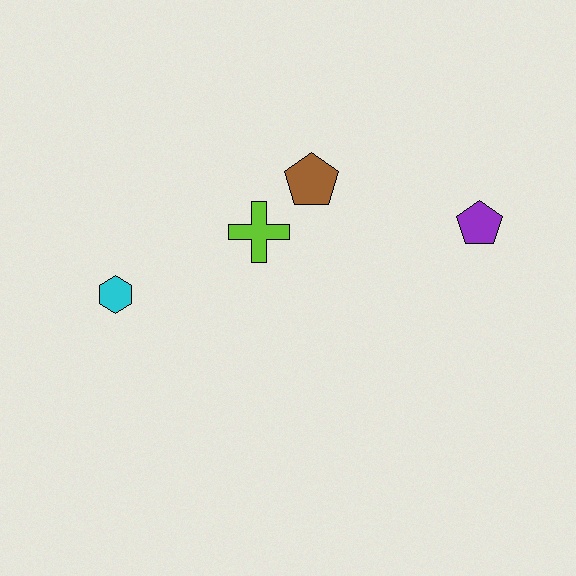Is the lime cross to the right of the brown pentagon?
No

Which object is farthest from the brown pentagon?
The cyan hexagon is farthest from the brown pentagon.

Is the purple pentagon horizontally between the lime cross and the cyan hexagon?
No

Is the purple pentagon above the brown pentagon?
No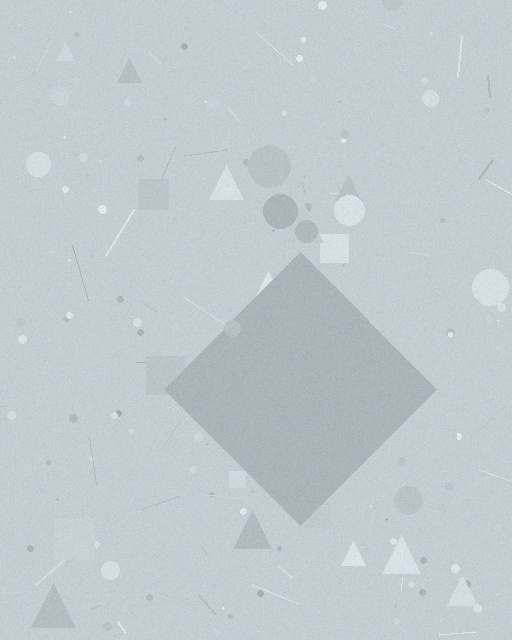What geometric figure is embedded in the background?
A diamond is embedded in the background.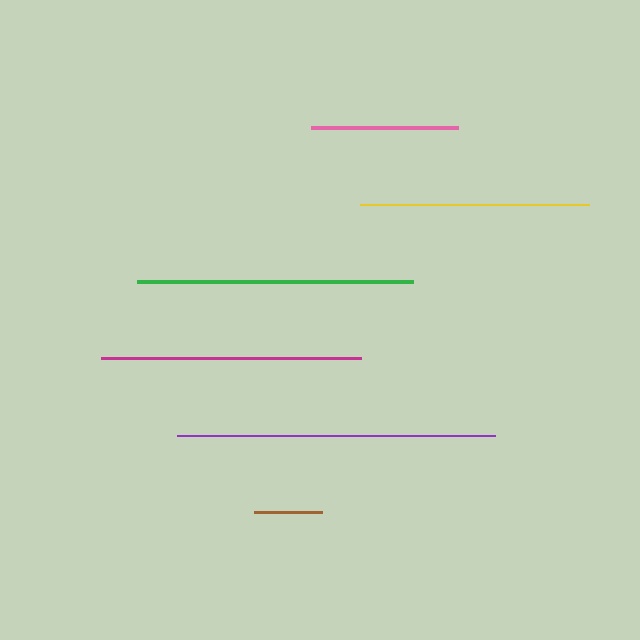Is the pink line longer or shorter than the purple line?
The purple line is longer than the pink line.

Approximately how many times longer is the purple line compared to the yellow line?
The purple line is approximately 1.4 times the length of the yellow line.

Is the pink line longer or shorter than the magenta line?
The magenta line is longer than the pink line.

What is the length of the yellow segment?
The yellow segment is approximately 229 pixels long.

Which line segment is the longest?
The purple line is the longest at approximately 318 pixels.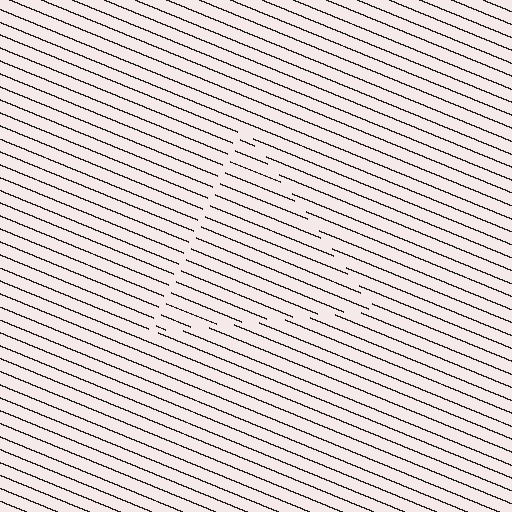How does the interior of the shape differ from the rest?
The interior of the shape contains the same grating, shifted by half a period — the contour is defined by the phase discontinuity where line-ends from the inner and outer gratings abut.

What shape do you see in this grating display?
An illusory triangle. The interior of the shape contains the same grating, shifted by half a period — the contour is defined by the phase discontinuity where line-ends from the inner and outer gratings abut.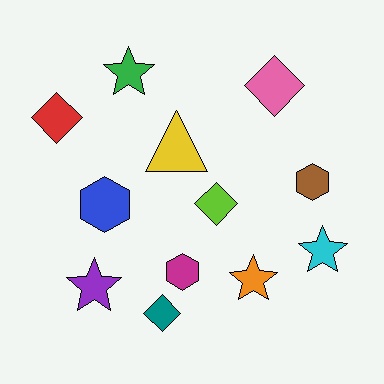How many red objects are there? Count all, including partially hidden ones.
There is 1 red object.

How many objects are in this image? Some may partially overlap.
There are 12 objects.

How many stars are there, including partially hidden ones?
There are 4 stars.